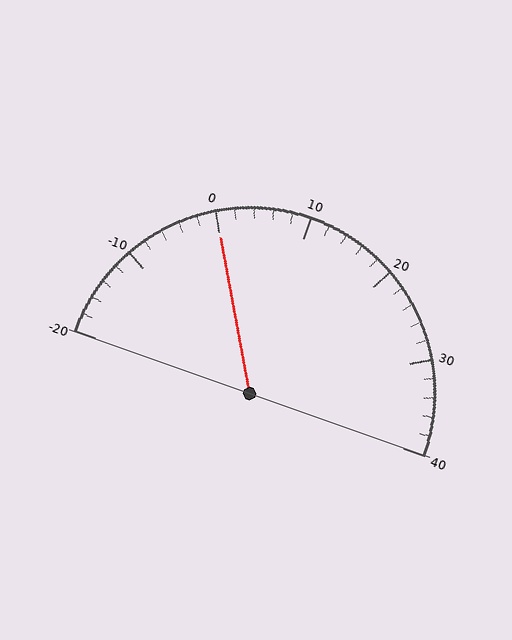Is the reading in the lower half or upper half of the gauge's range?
The reading is in the lower half of the range (-20 to 40).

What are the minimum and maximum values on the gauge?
The gauge ranges from -20 to 40.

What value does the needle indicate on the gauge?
The needle indicates approximately 0.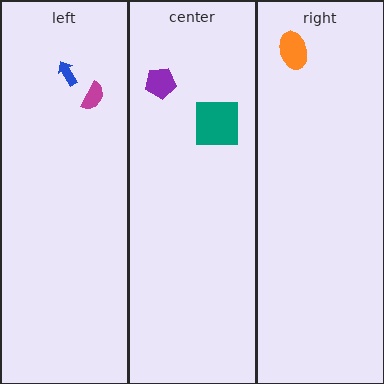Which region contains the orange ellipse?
The right region.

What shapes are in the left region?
The blue arrow, the magenta semicircle.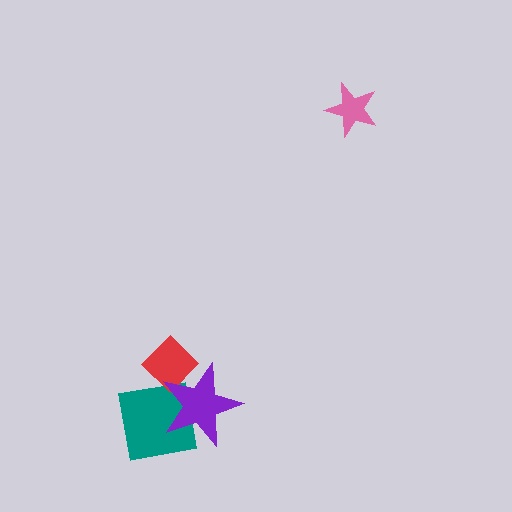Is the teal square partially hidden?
Yes, it is partially covered by another shape.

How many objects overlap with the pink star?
0 objects overlap with the pink star.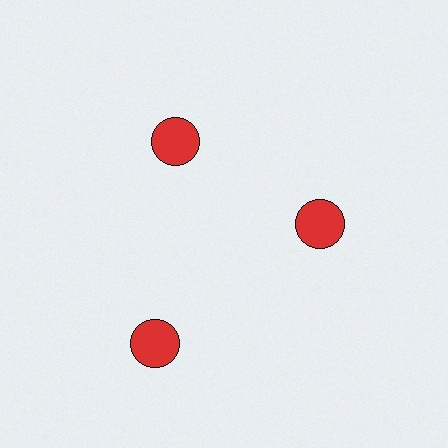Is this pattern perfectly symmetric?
No. The 3 red circles are arranged in a ring, but one element near the 7 o'clock position is pushed outward from the center, breaking the 3-fold rotational symmetry.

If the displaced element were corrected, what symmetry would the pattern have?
It would have 3-fold rotational symmetry — the pattern would map onto itself every 120 degrees.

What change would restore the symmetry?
The symmetry would be restored by moving it inward, back onto the ring so that all 3 circles sit at equal angles and equal distance from the center.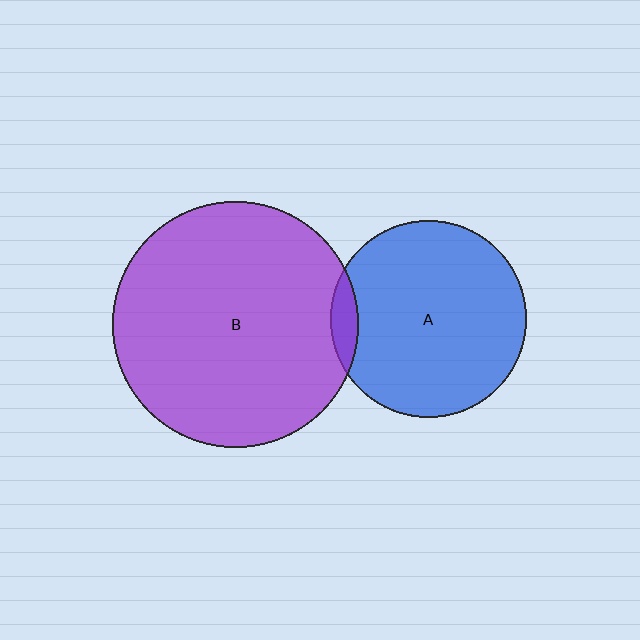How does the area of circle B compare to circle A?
Approximately 1.6 times.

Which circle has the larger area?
Circle B (purple).